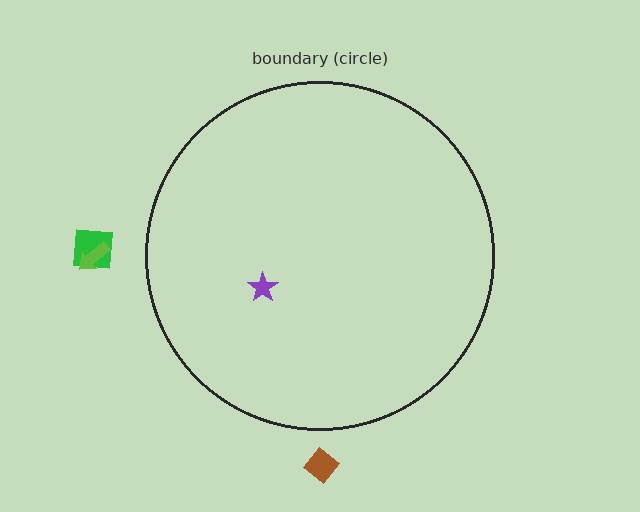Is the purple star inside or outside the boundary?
Inside.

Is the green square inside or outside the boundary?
Outside.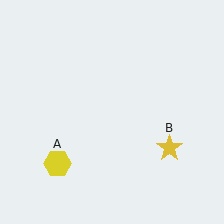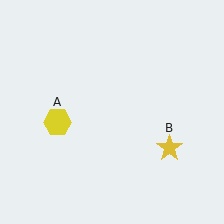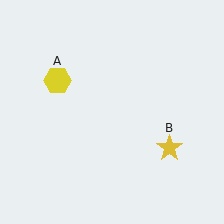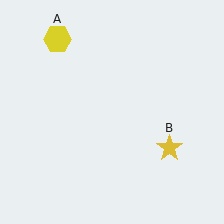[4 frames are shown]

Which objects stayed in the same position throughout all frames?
Yellow star (object B) remained stationary.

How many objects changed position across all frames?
1 object changed position: yellow hexagon (object A).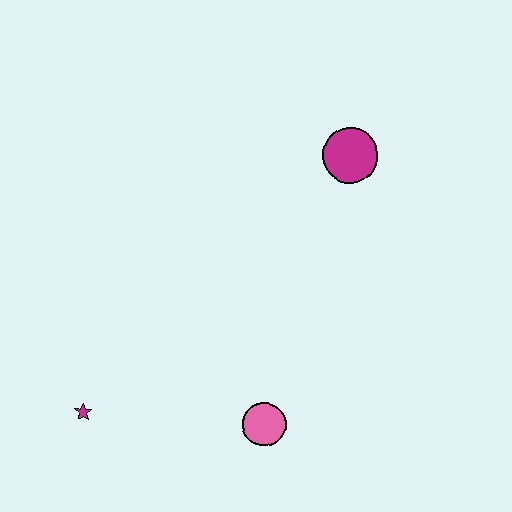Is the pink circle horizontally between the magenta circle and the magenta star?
Yes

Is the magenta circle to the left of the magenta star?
No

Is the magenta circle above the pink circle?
Yes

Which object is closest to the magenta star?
The pink circle is closest to the magenta star.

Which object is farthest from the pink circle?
The magenta circle is farthest from the pink circle.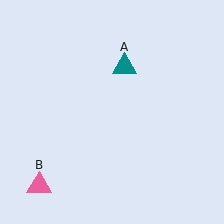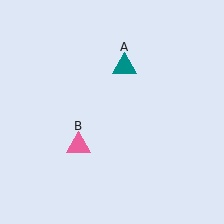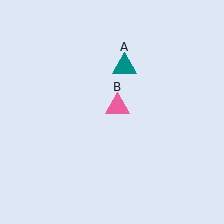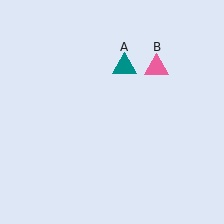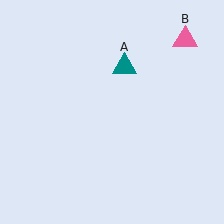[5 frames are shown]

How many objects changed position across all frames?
1 object changed position: pink triangle (object B).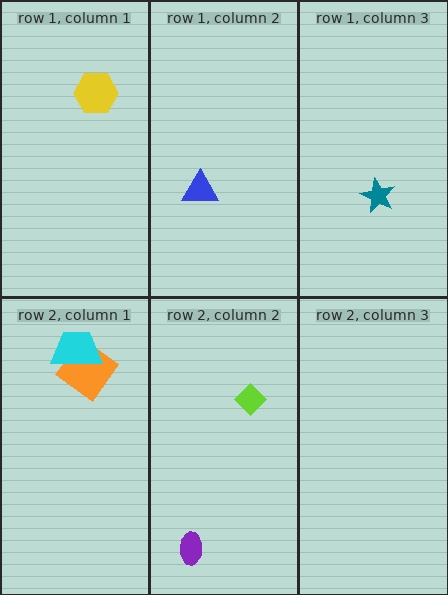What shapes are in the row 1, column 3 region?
The teal star.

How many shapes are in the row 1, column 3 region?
1.